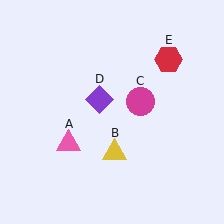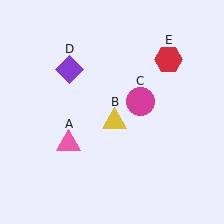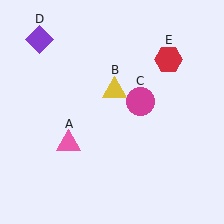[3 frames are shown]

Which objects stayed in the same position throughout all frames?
Pink triangle (object A) and magenta circle (object C) and red hexagon (object E) remained stationary.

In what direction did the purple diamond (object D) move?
The purple diamond (object D) moved up and to the left.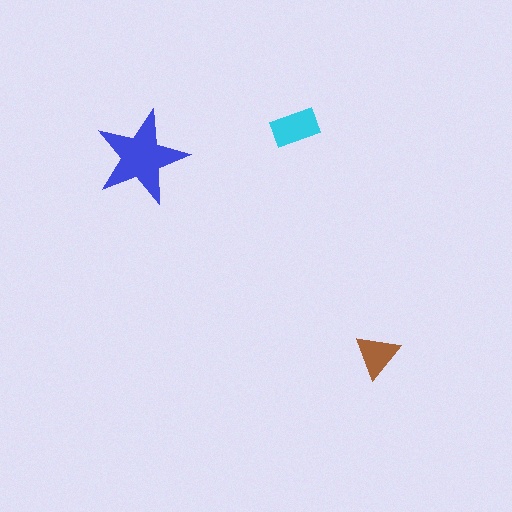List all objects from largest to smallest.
The blue star, the cyan rectangle, the brown triangle.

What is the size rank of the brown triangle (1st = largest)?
3rd.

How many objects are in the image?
There are 3 objects in the image.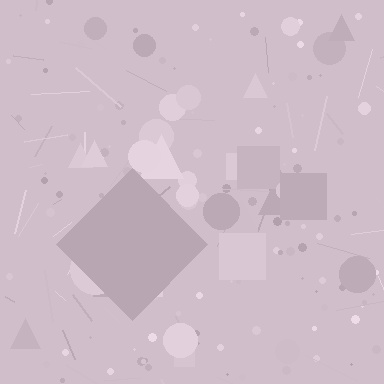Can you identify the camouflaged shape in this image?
The camouflaged shape is a diamond.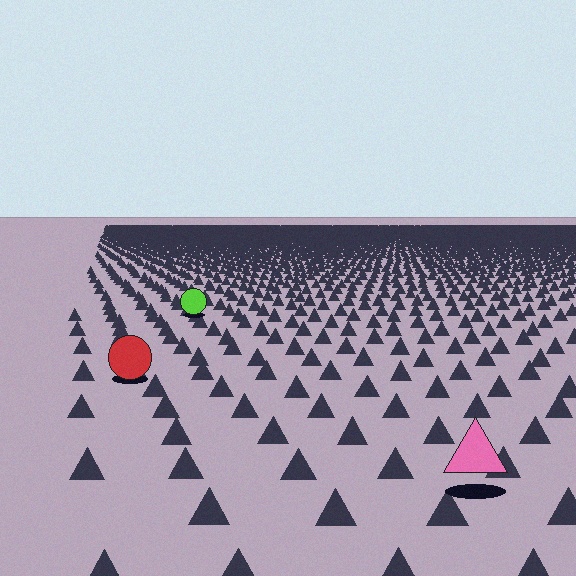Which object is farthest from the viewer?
The lime circle is farthest from the viewer. It appears smaller and the ground texture around it is denser.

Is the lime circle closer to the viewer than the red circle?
No. The red circle is closer — you can tell from the texture gradient: the ground texture is coarser near it.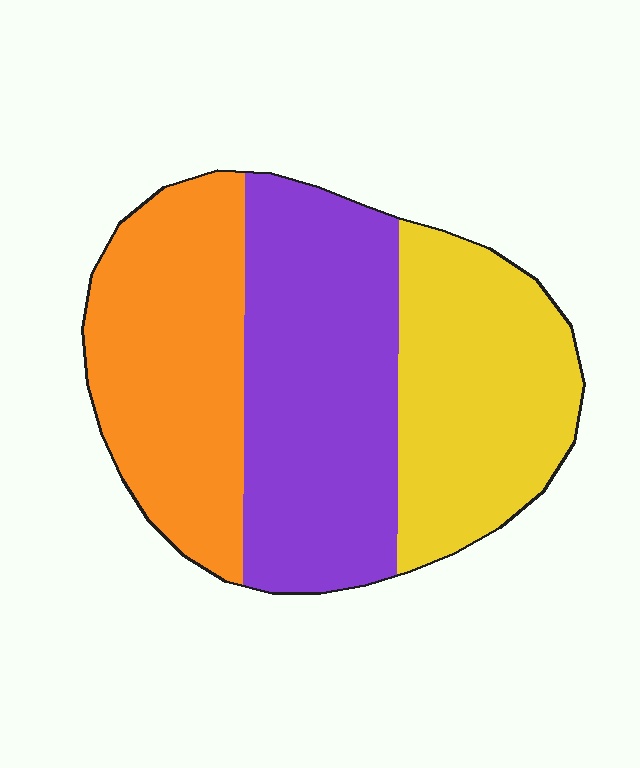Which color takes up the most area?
Purple, at roughly 40%.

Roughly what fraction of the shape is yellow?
Yellow takes up about one third (1/3) of the shape.